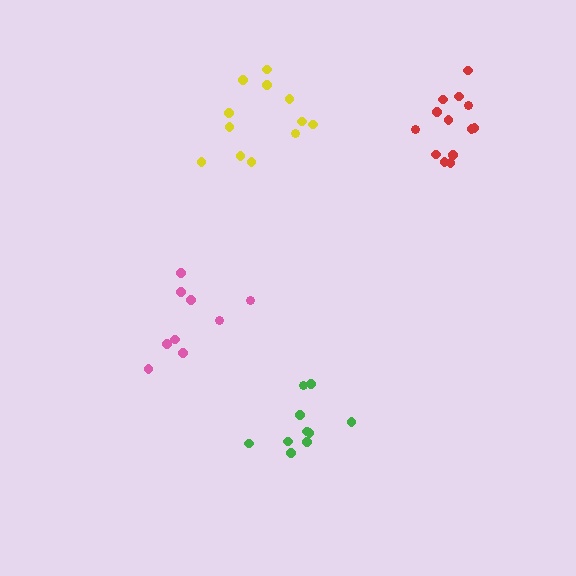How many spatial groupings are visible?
There are 4 spatial groupings.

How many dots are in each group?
Group 1: 13 dots, Group 2: 9 dots, Group 3: 10 dots, Group 4: 12 dots (44 total).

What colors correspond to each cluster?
The clusters are colored: red, pink, green, yellow.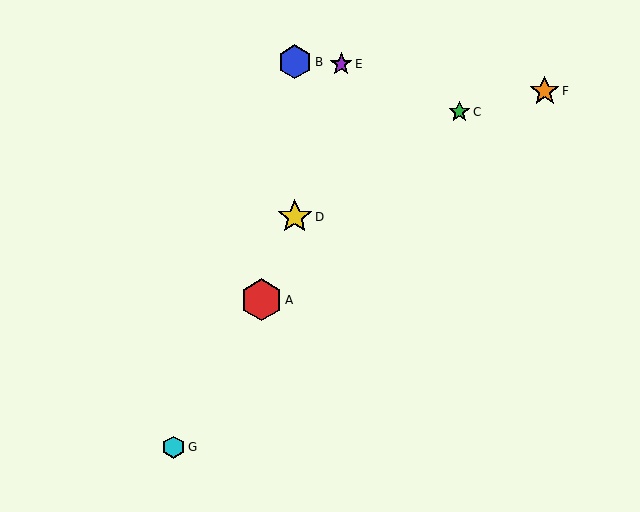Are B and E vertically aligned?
No, B is at x≈295 and E is at x≈341.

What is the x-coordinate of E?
Object E is at x≈341.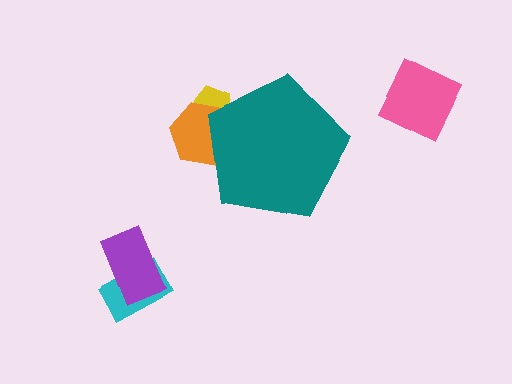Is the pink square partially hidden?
No, the pink square is fully visible.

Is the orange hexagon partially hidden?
Yes, the orange hexagon is partially hidden behind the teal pentagon.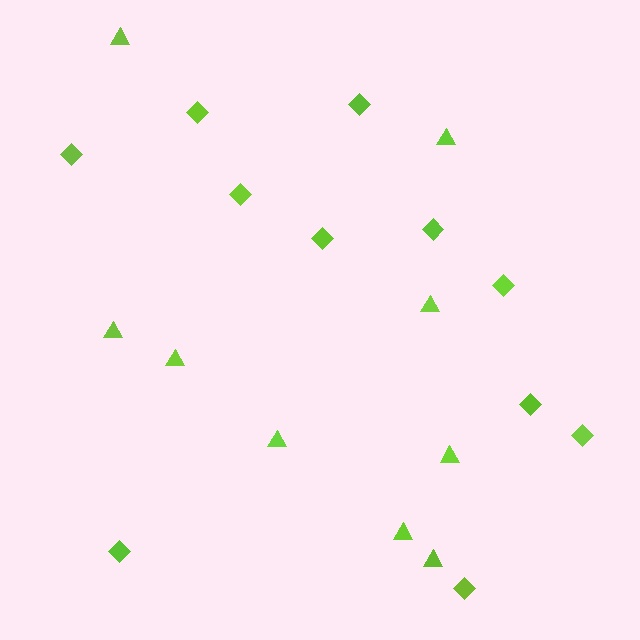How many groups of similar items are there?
There are 2 groups: one group of triangles (9) and one group of diamonds (11).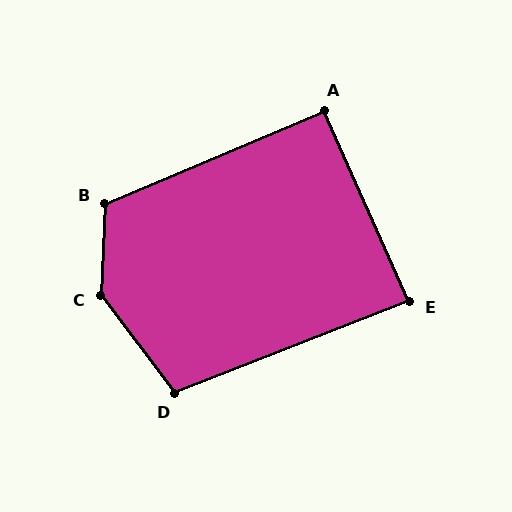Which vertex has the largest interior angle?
C, at approximately 141 degrees.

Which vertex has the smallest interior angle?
E, at approximately 87 degrees.